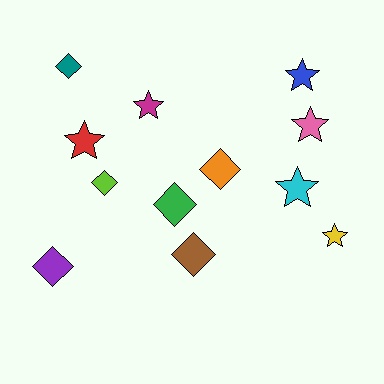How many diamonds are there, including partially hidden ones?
There are 6 diamonds.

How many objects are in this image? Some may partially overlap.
There are 12 objects.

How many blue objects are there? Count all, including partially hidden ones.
There is 1 blue object.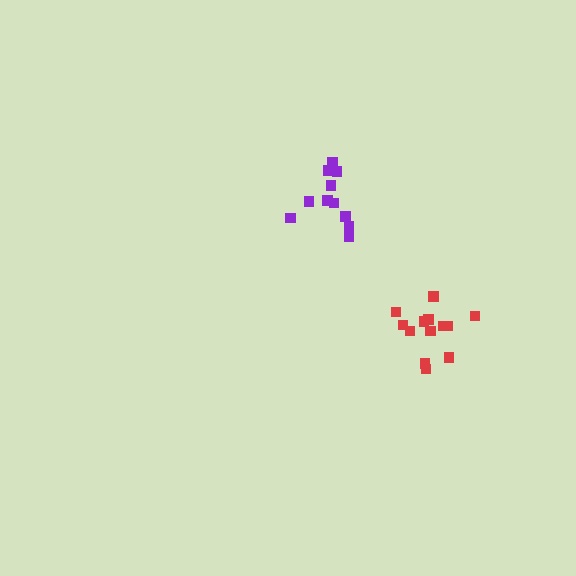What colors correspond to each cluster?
The clusters are colored: red, purple.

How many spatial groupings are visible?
There are 2 spatial groupings.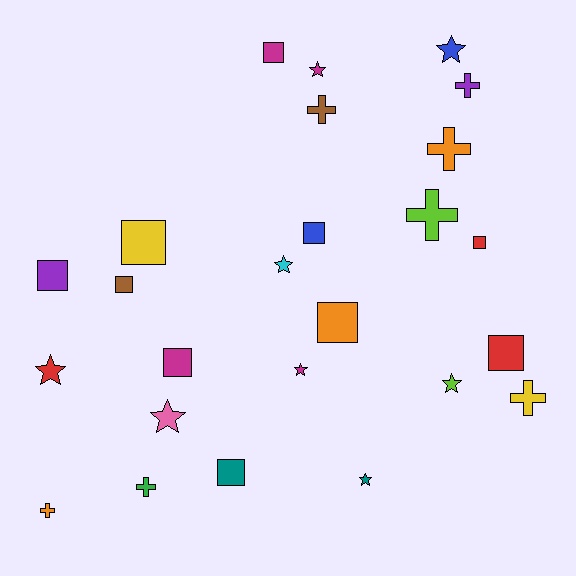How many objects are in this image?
There are 25 objects.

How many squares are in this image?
There are 10 squares.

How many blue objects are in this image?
There are 2 blue objects.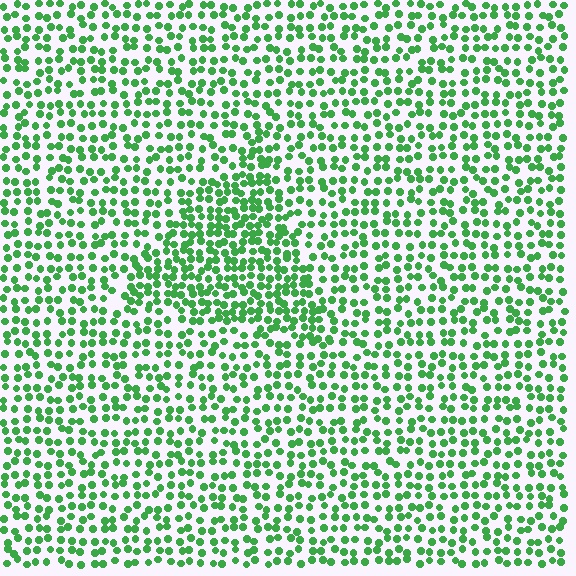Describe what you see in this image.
The image contains small green elements arranged at two different densities. A triangle-shaped region is visible where the elements are more densely packed than the surrounding area.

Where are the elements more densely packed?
The elements are more densely packed inside the triangle boundary.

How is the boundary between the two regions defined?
The boundary is defined by a change in element density (approximately 1.6x ratio). All elements are the same color, size, and shape.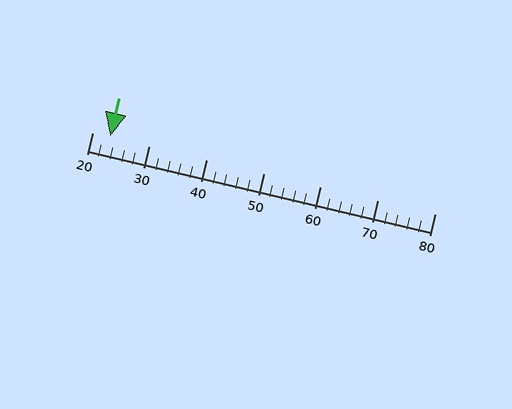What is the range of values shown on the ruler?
The ruler shows values from 20 to 80.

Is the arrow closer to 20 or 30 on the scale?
The arrow is closer to 20.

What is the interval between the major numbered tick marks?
The major tick marks are spaced 10 units apart.